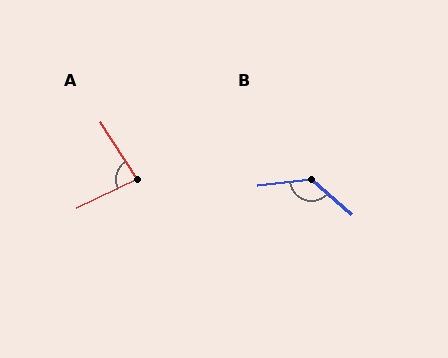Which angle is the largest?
B, at approximately 132 degrees.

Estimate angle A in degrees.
Approximately 84 degrees.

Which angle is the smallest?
A, at approximately 84 degrees.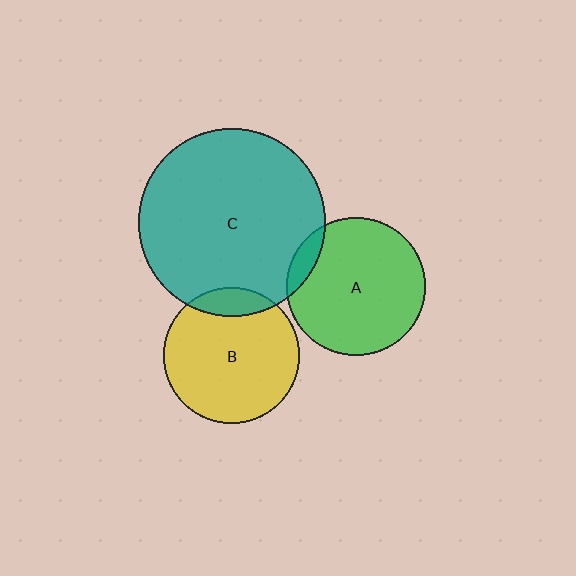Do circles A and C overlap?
Yes.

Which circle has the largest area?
Circle C (teal).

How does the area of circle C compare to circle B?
Approximately 1.9 times.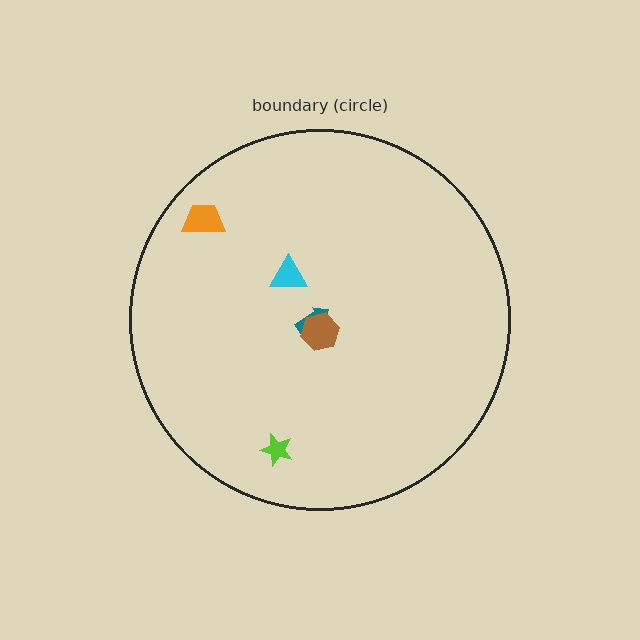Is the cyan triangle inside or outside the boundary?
Inside.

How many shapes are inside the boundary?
5 inside, 0 outside.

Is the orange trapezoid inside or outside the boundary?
Inside.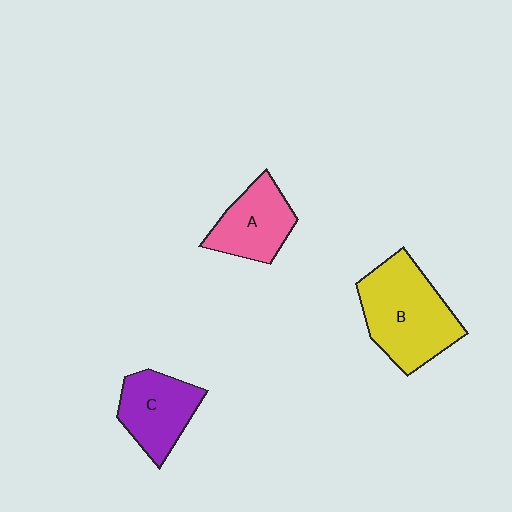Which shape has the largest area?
Shape B (yellow).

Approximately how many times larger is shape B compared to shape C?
Approximately 1.5 times.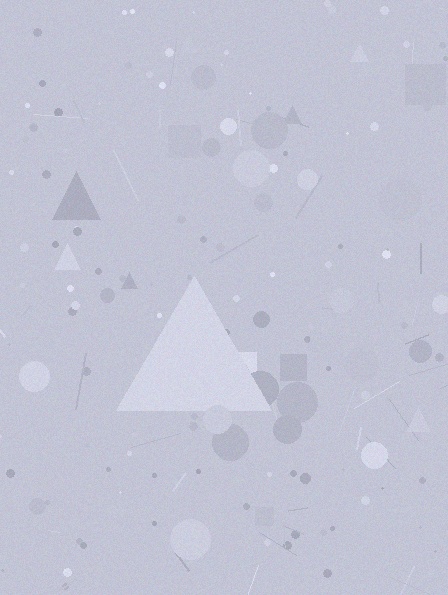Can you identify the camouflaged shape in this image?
The camouflaged shape is a triangle.